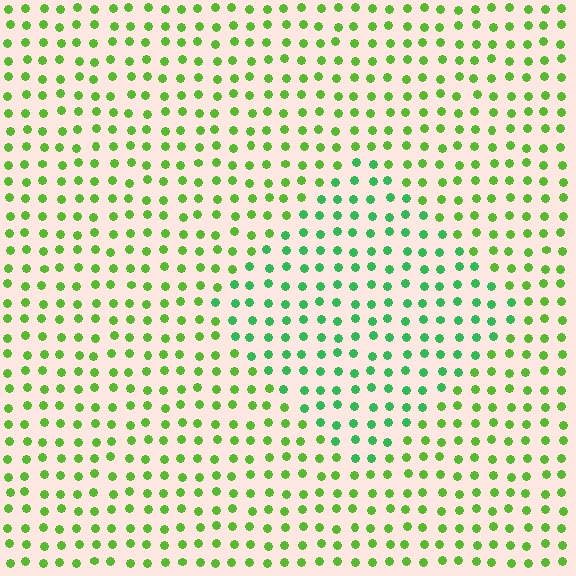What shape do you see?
I see a diamond.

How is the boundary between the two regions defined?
The boundary is defined purely by a slight shift in hue (about 33 degrees). Spacing, size, and orientation are identical on both sides.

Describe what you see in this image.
The image is filled with small lime elements in a uniform arrangement. A diamond-shaped region is visible where the elements are tinted to a slightly different hue, forming a subtle color boundary.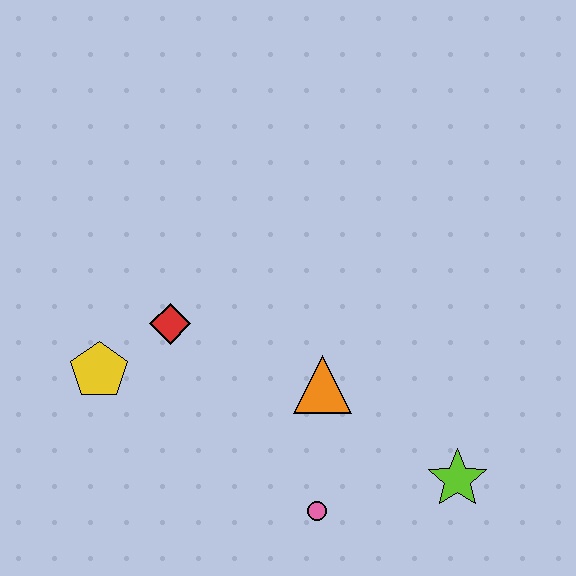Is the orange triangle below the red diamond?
Yes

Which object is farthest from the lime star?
The yellow pentagon is farthest from the lime star.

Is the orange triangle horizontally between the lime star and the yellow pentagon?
Yes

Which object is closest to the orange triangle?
The pink circle is closest to the orange triangle.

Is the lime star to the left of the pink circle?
No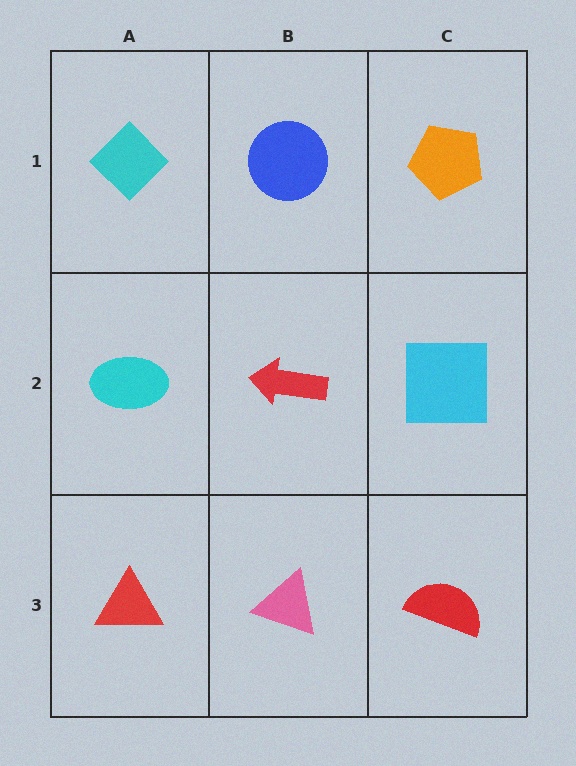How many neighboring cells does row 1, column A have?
2.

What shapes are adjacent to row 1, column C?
A cyan square (row 2, column C), a blue circle (row 1, column B).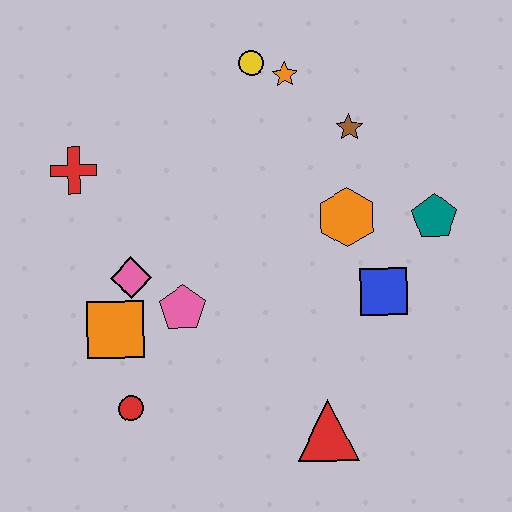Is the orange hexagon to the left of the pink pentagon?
No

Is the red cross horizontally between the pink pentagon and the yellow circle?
No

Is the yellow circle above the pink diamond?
Yes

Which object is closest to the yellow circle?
The orange star is closest to the yellow circle.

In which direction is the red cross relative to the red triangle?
The red cross is above the red triangle.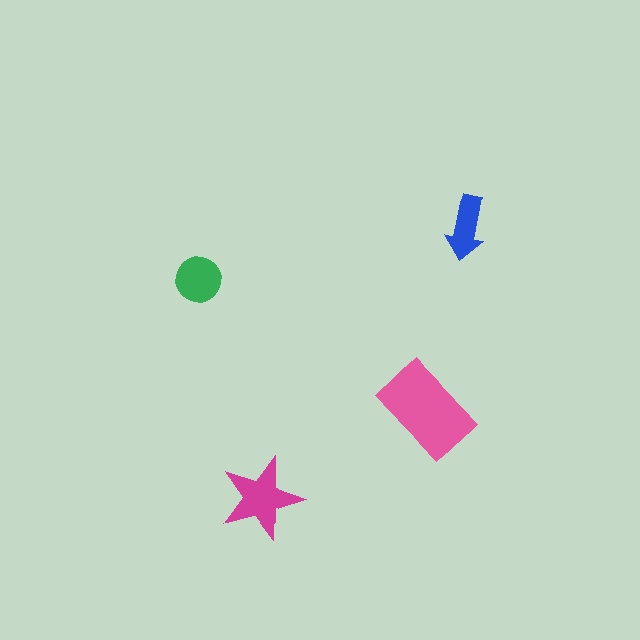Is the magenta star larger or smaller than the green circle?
Larger.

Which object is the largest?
The pink rectangle.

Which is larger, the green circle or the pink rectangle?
The pink rectangle.